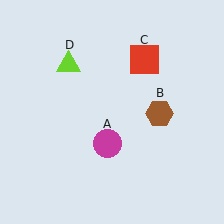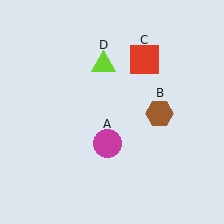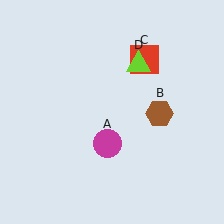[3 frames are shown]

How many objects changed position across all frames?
1 object changed position: lime triangle (object D).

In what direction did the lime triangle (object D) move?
The lime triangle (object D) moved right.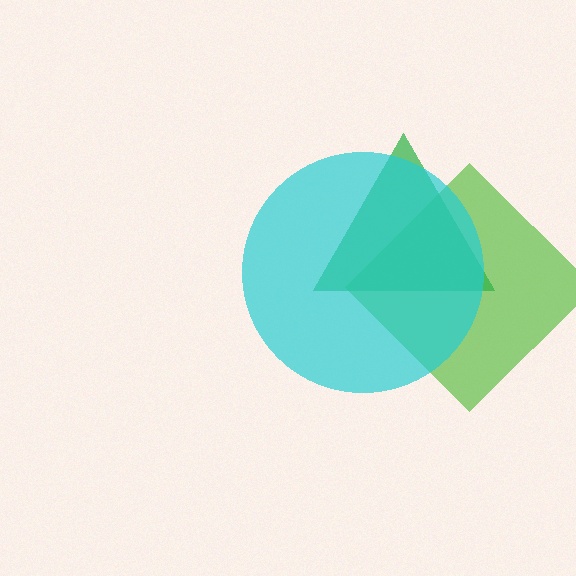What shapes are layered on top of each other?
The layered shapes are: a lime diamond, a green triangle, a cyan circle.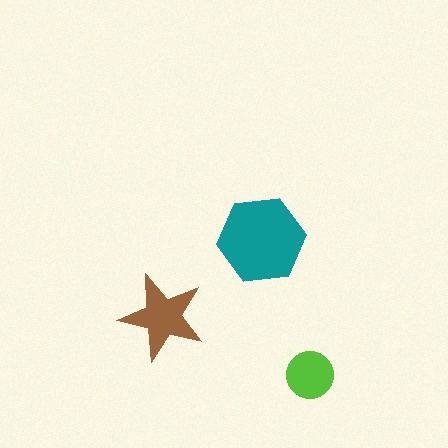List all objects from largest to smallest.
The teal hexagon, the brown star, the lime circle.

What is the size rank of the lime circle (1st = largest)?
3rd.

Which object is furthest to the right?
The lime circle is rightmost.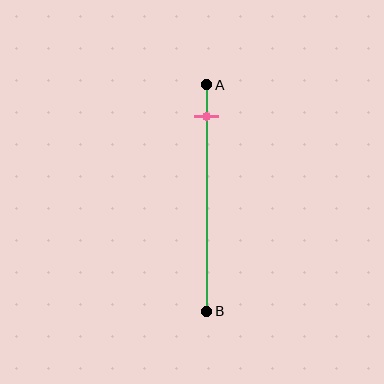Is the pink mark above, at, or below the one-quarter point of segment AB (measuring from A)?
The pink mark is above the one-quarter point of segment AB.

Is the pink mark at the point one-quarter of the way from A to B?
No, the mark is at about 15% from A, not at the 25% one-quarter point.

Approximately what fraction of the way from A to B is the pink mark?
The pink mark is approximately 15% of the way from A to B.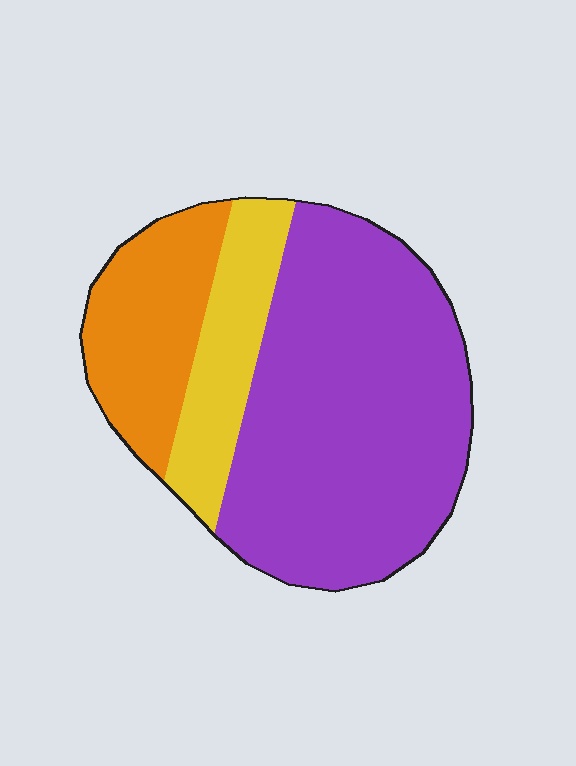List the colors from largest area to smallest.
From largest to smallest: purple, orange, yellow.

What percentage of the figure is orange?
Orange takes up about one fifth (1/5) of the figure.